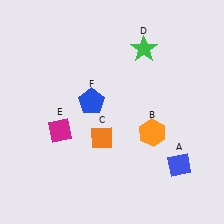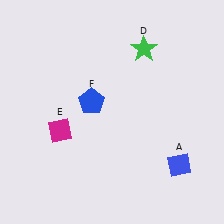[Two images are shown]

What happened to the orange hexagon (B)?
The orange hexagon (B) was removed in Image 2. It was in the bottom-right area of Image 1.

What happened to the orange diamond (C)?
The orange diamond (C) was removed in Image 2. It was in the bottom-left area of Image 1.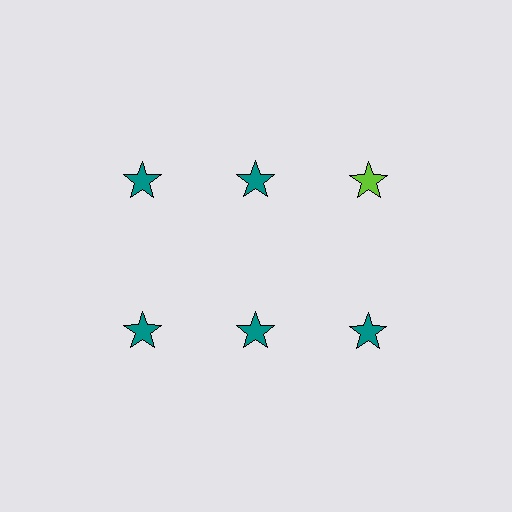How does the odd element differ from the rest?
It has a different color: lime instead of teal.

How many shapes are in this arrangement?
There are 6 shapes arranged in a grid pattern.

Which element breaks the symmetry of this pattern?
The lime star in the top row, center column breaks the symmetry. All other shapes are teal stars.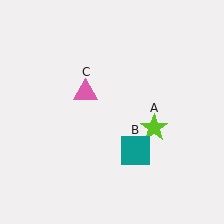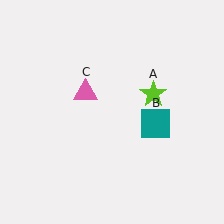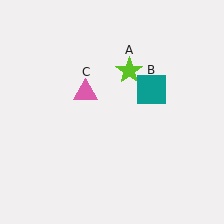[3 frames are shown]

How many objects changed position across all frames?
2 objects changed position: lime star (object A), teal square (object B).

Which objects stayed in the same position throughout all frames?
Pink triangle (object C) remained stationary.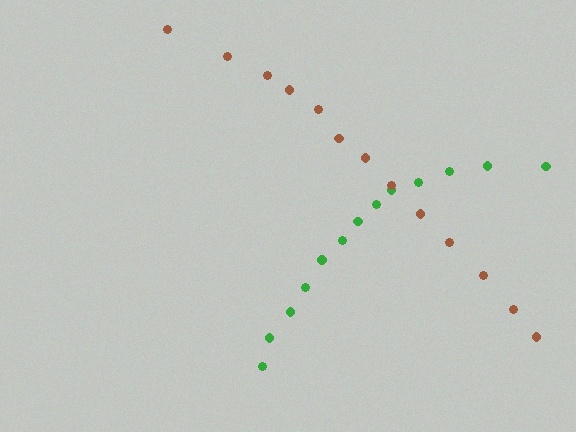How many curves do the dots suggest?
There are 2 distinct paths.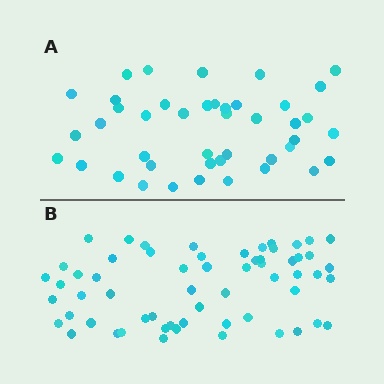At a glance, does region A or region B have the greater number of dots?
Region B (the bottom region) has more dots.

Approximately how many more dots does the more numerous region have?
Region B has approximately 15 more dots than region A.